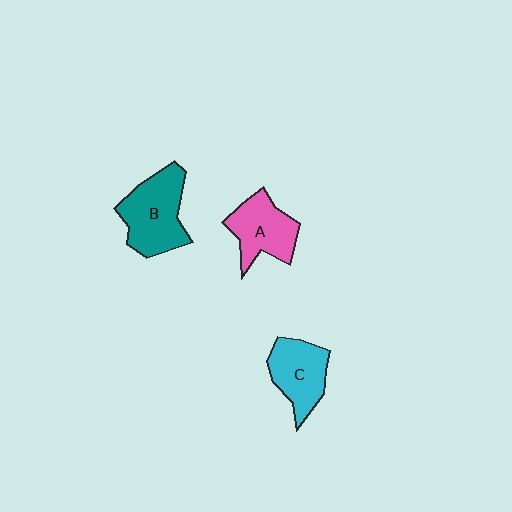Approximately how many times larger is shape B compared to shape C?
Approximately 1.3 times.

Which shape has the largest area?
Shape B (teal).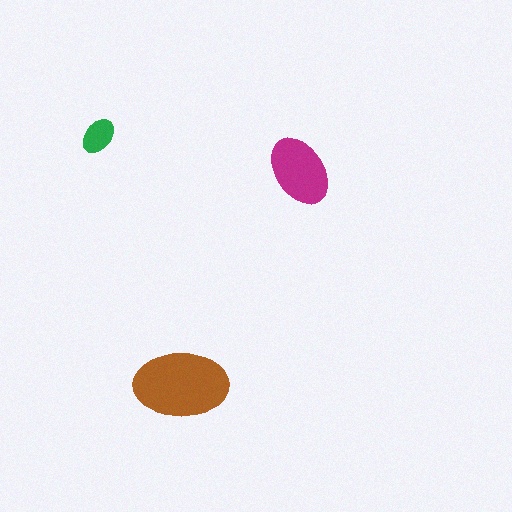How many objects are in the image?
There are 3 objects in the image.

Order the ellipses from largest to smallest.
the brown one, the magenta one, the green one.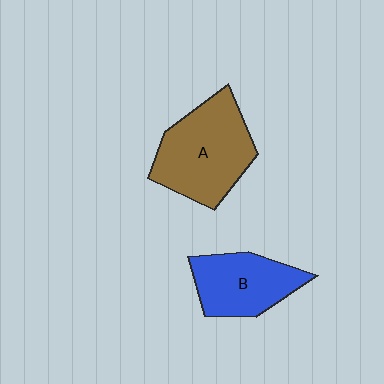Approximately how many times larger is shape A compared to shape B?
Approximately 1.4 times.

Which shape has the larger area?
Shape A (brown).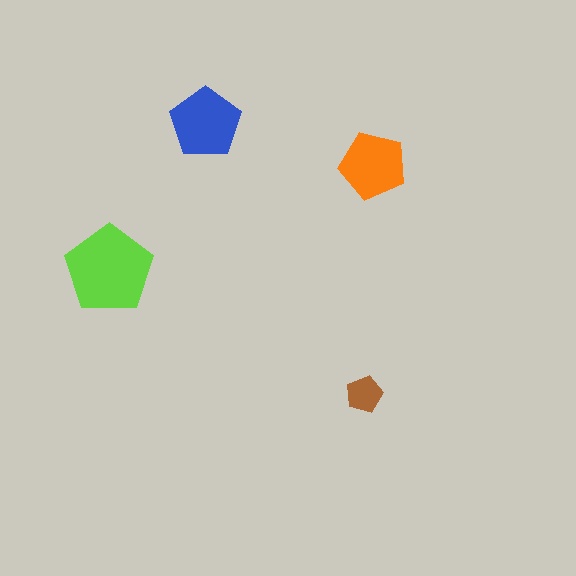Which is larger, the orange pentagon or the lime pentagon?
The lime one.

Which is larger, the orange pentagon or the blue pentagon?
The blue one.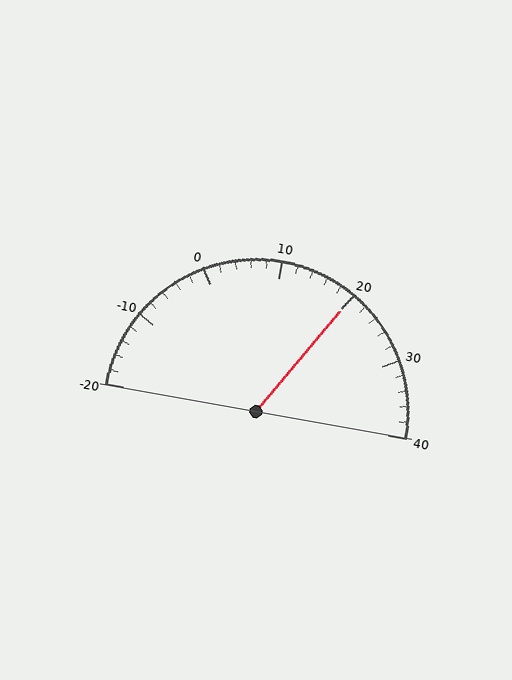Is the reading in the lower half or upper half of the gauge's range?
The reading is in the upper half of the range (-20 to 40).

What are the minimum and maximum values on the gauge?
The gauge ranges from -20 to 40.